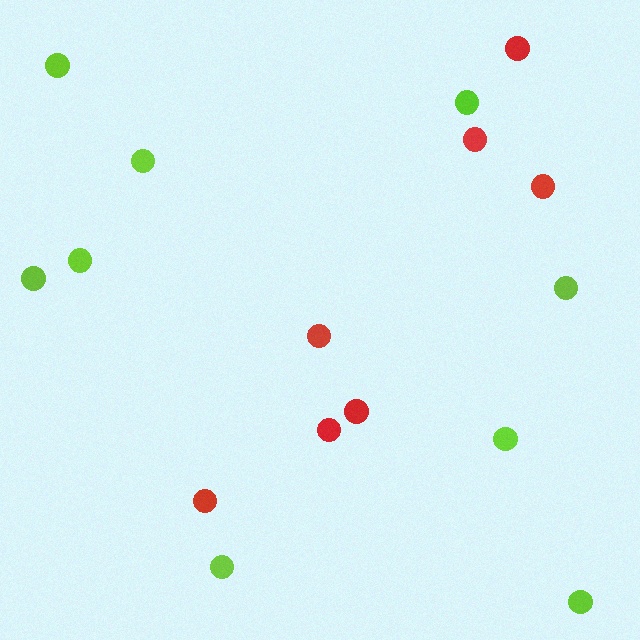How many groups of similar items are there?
There are 2 groups: one group of lime circles (9) and one group of red circles (7).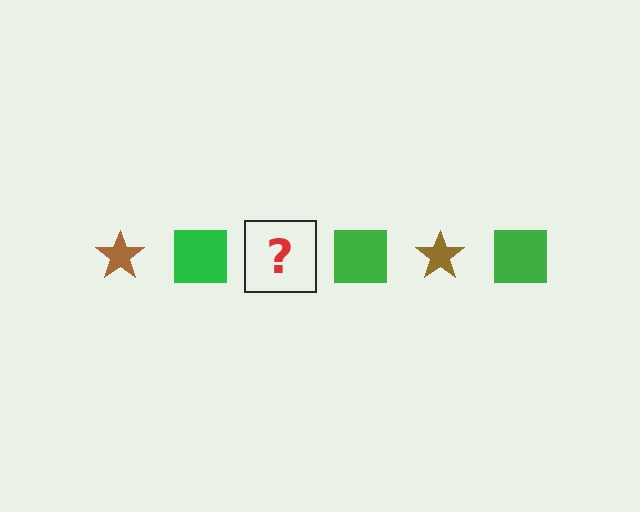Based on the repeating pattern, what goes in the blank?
The blank should be a brown star.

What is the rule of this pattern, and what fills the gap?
The rule is that the pattern alternates between brown star and green square. The gap should be filled with a brown star.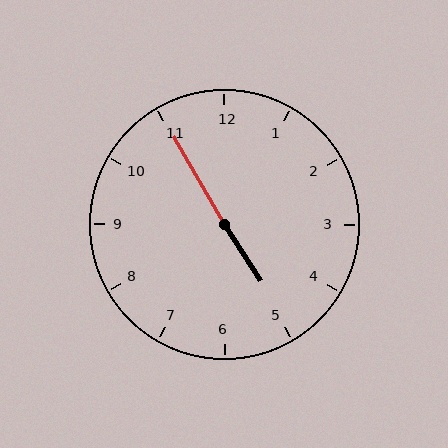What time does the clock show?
4:55.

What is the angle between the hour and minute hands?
Approximately 178 degrees.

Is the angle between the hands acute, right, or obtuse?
It is obtuse.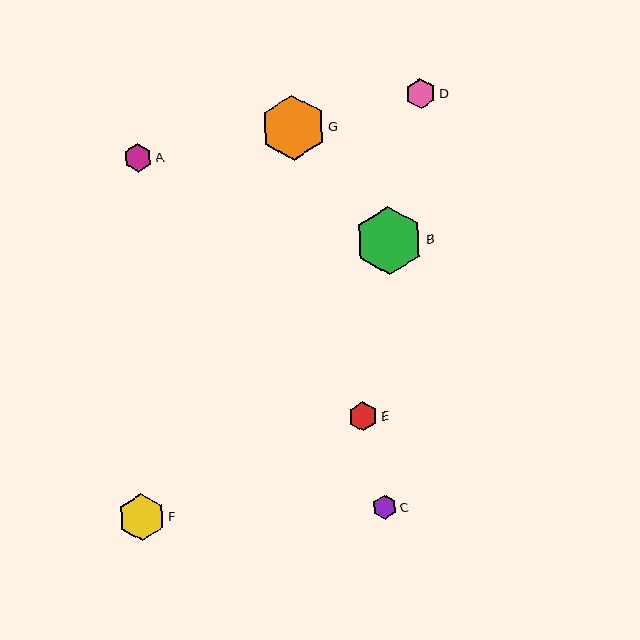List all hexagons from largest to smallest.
From largest to smallest: B, G, F, D, E, A, C.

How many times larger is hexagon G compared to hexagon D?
Hexagon G is approximately 2.2 times the size of hexagon D.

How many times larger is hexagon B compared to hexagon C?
Hexagon B is approximately 2.8 times the size of hexagon C.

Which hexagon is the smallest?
Hexagon C is the smallest with a size of approximately 24 pixels.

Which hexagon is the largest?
Hexagon B is the largest with a size of approximately 68 pixels.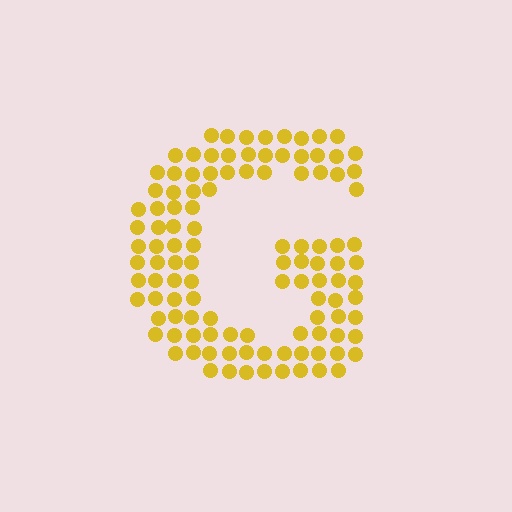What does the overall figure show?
The overall figure shows the letter G.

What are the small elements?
The small elements are circles.